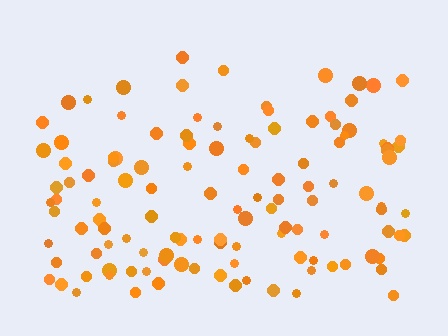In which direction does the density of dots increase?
From top to bottom, with the bottom side densest.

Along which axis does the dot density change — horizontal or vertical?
Vertical.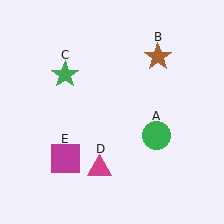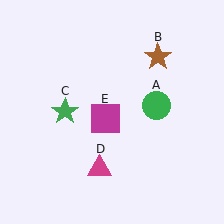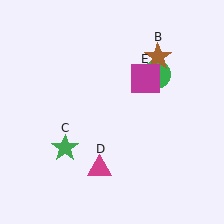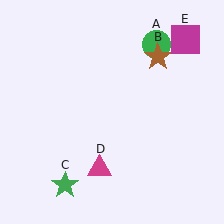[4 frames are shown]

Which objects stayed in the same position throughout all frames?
Brown star (object B) and magenta triangle (object D) remained stationary.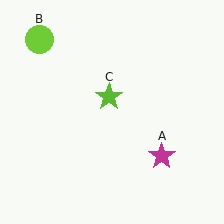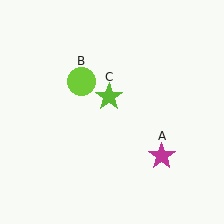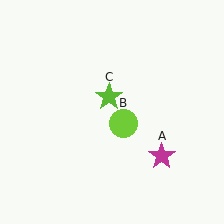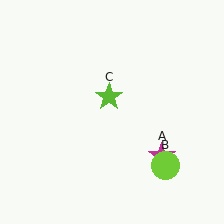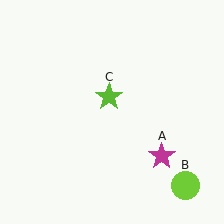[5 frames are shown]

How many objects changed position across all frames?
1 object changed position: lime circle (object B).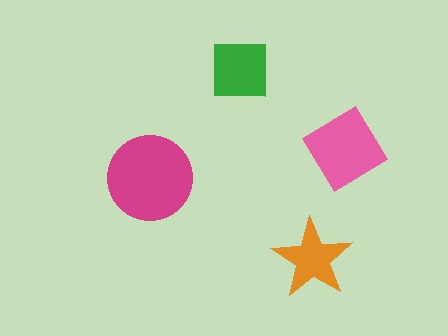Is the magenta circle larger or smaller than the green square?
Larger.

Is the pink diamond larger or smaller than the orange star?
Larger.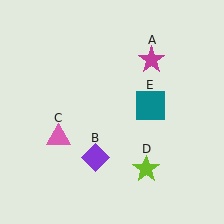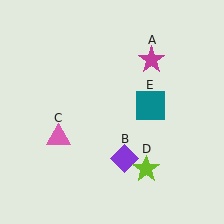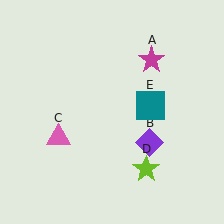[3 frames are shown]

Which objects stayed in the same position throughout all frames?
Magenta star (object A) and pink triangle (object C) and lime star (object D) and teal square (object E) remained stationary.